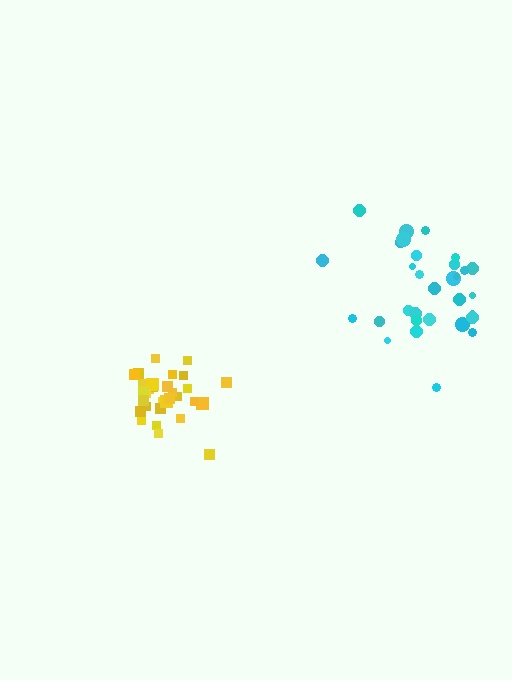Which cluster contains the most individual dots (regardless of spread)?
Yellow (31).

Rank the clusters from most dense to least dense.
yellow, cyan.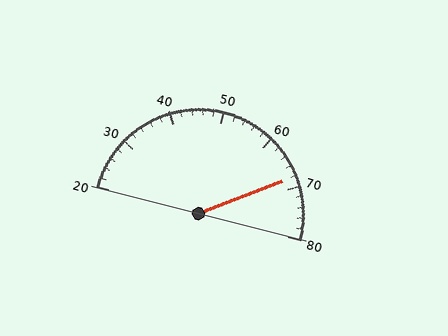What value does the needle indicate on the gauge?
The needle indicates approximately 68.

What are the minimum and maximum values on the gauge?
The gauge ranges from 20 to 80.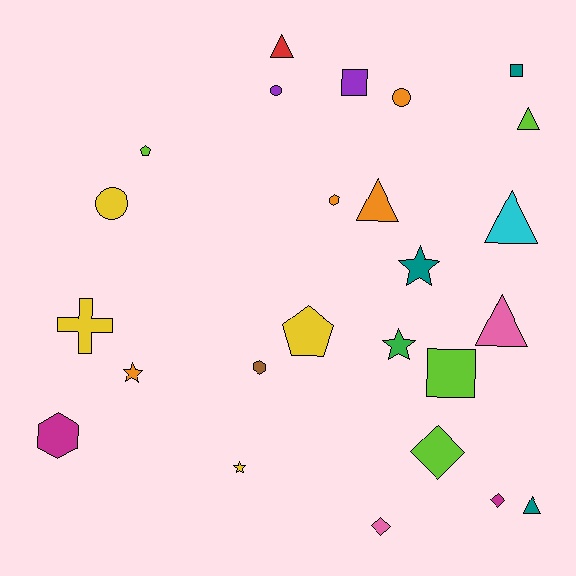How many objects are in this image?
There are 25 objects.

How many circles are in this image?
There are 3 circles.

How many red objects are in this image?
There is 1 red object.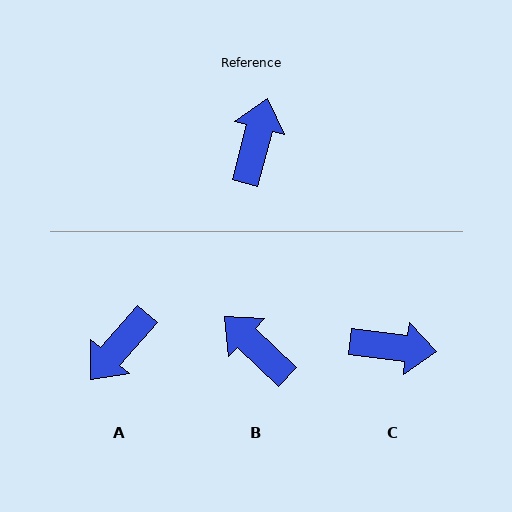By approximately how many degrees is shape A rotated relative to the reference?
Approximately 154 degrees counter-clockwise.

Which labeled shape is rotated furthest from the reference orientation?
A, about 154 degrees away.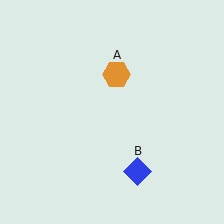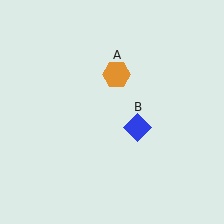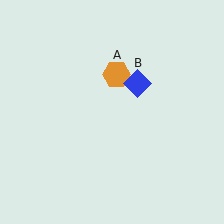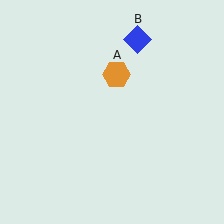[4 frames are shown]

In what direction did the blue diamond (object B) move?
The blue diamond (object B) moved up.